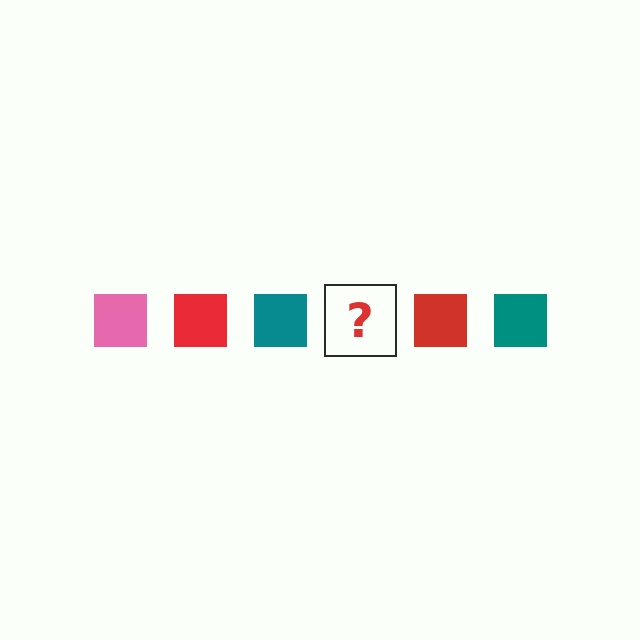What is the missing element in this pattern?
The missing element is a pink square.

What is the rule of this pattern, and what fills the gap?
The rule is that the pattern cycles through pink, red, teal squares. The gap should be filled with a pink square.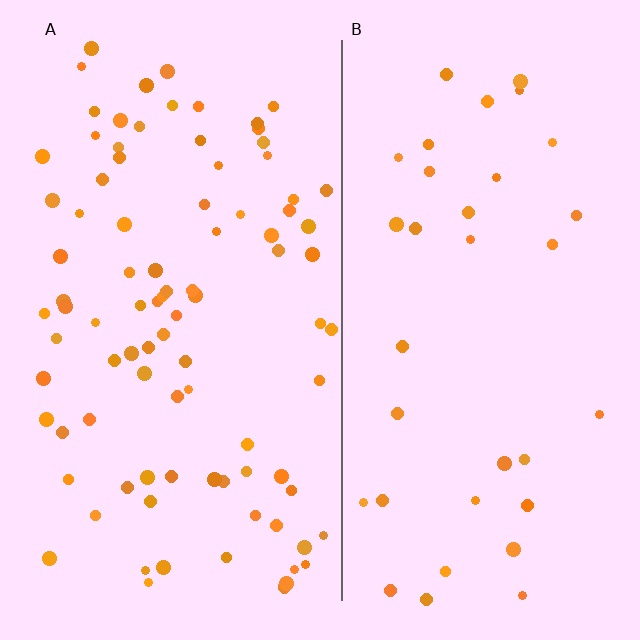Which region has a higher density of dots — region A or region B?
A (the left).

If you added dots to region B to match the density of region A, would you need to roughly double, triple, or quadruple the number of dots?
Approximately triple.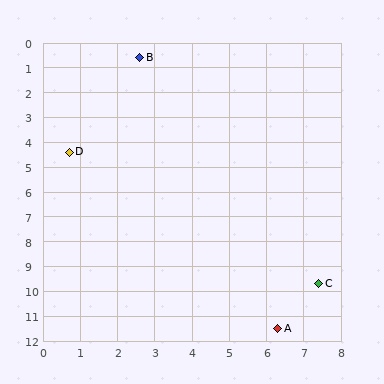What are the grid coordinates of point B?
Point B is at approximately (2.6, 0.6).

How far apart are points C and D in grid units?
Points C and D are about 8.5 grid units apart.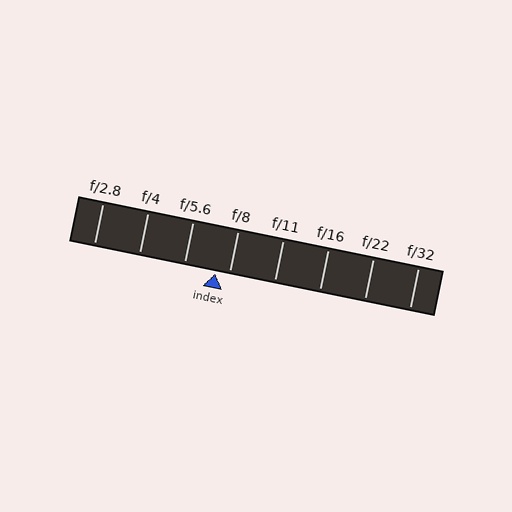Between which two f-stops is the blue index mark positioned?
The index mark is between f/5.6 and f/8.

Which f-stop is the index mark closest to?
The index mark is closest to f/8.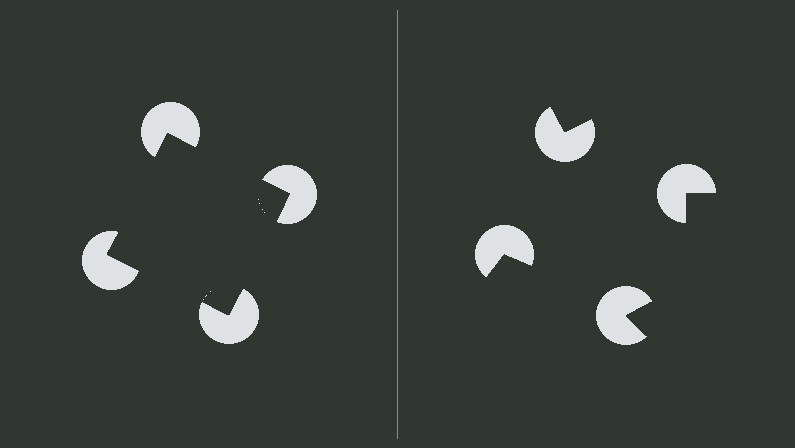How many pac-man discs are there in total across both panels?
8 — 4 on each side.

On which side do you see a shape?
An illusory square appears on the left side. On the right side the wedge cuts are rotated, so no coherent shape forms.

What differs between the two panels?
The pac-man discs are positioned identically on both sides; only the wedge orientations differ. On the left they align to a square; on the right they are misaligned.